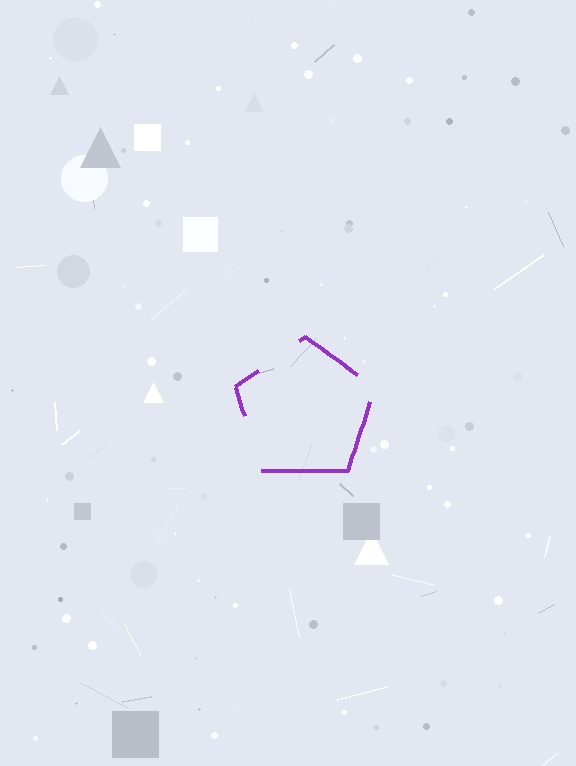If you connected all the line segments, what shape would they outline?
They would outline a pentagon.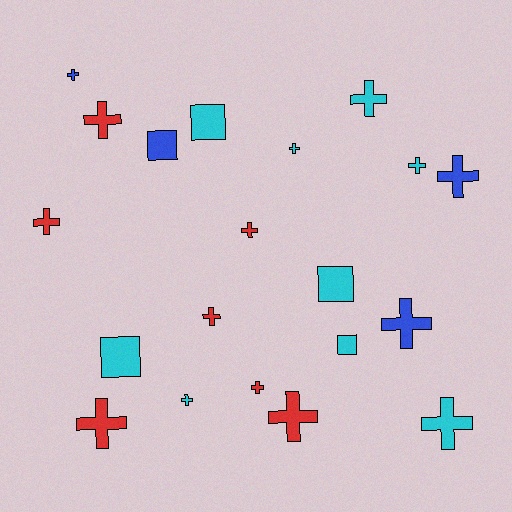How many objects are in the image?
There are 20 objects.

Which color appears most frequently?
Cyan, with 9 objects.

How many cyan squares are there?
There are 4 cyan squares.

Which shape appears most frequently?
Cross, with 15 objects.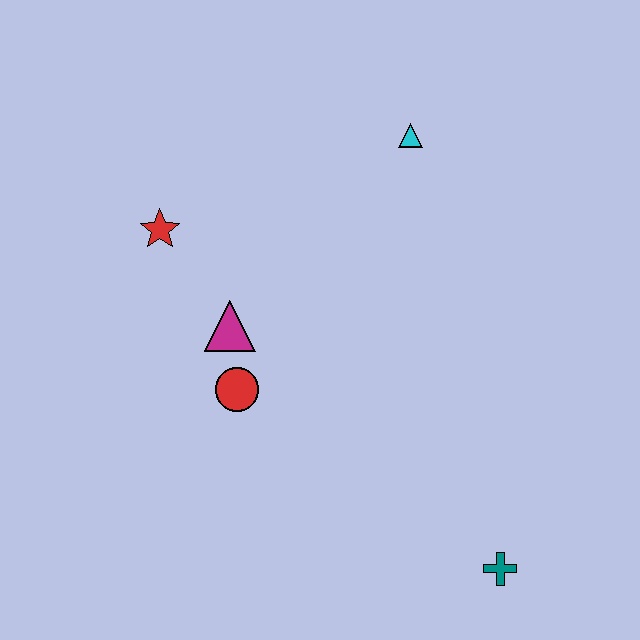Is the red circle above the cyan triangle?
No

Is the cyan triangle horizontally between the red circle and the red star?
No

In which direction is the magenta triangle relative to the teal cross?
The magenta triangle is to the left of the teal cross.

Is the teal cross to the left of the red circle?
No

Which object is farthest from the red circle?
The teal cross is farthest from the red circle.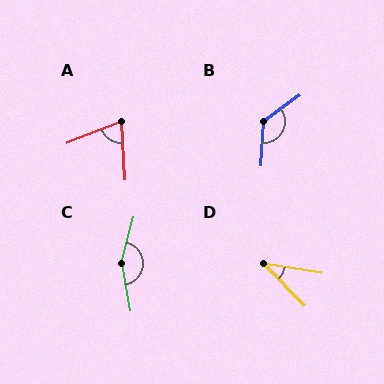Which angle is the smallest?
D, at approximately 37 degrees.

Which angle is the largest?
C, at approximately 155 degrees.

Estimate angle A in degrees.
Approximately 72 degrees.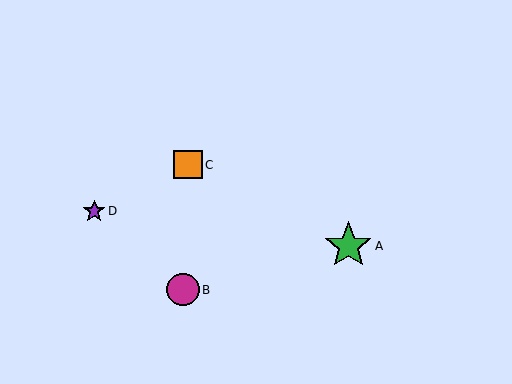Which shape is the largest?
The green star (labeled A) is the largest.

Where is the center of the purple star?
The center of the purple star is at (94, 211).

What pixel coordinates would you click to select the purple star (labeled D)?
Click at (94, 211) to select the purple star D.